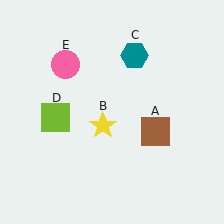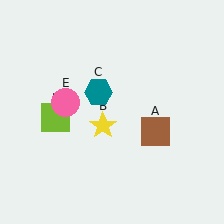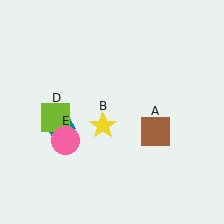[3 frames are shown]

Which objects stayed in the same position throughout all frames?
Brown square (object A) and yellow star (object B) and lime square (object D) remained stationary.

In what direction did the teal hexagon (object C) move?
The teal hexagon (object C) moved down and to the left.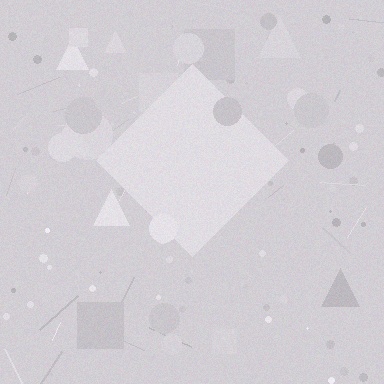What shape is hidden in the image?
A diamond is hidden in the image.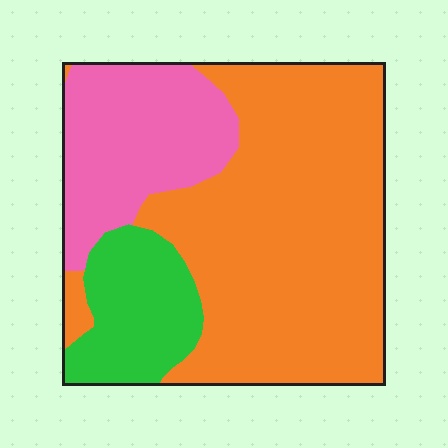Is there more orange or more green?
Orange.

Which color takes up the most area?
Orange, at roughly 60%.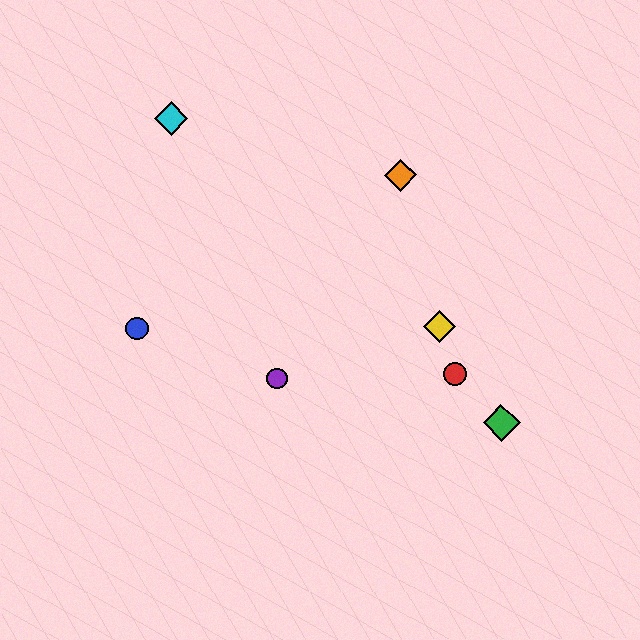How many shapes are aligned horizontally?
2 shapes (the blue circle, the yellow diamond) are aligned horizontally.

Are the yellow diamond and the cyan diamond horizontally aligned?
No, the yellow diamond is at y≈327 and the cyan diamond is at y≈118.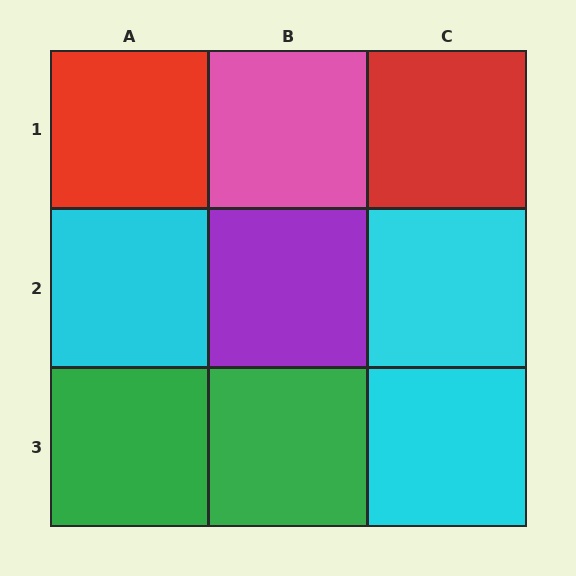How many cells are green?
2 cells are green.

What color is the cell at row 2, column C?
Cyan.